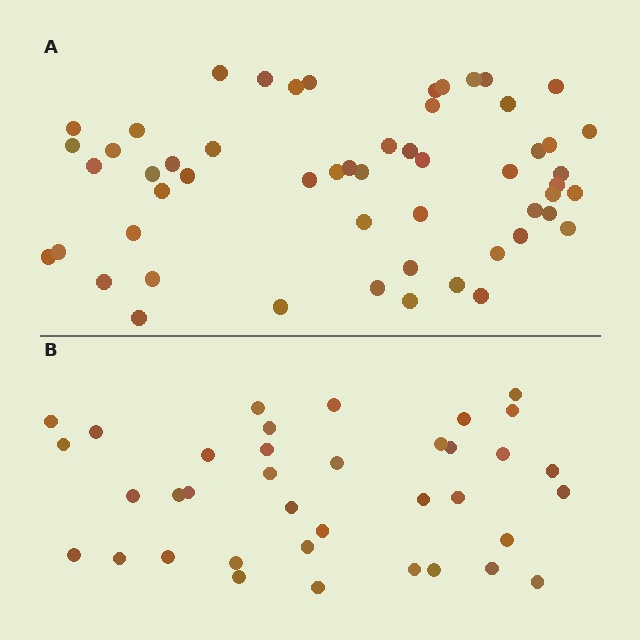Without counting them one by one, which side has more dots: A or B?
Region A (the top region) has more dots.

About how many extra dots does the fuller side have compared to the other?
Region A has approximately 20 more dots than region B.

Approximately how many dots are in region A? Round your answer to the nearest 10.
About 60 dots. (The exact count is 55, which rounds to 60.)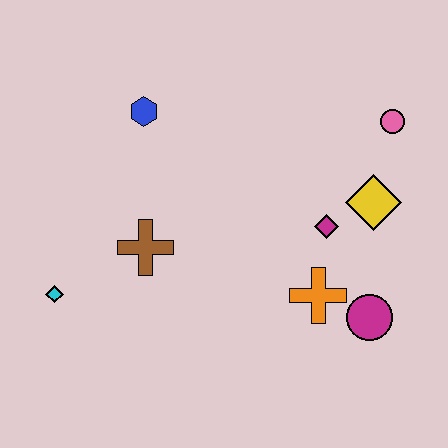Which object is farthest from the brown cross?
The pink circle is farthest from the brown cross.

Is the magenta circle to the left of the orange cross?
No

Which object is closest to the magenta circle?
The orange cross is closest to the magenta circle.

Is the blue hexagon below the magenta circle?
No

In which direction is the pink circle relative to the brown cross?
The pink circle is to the right of the brown cross.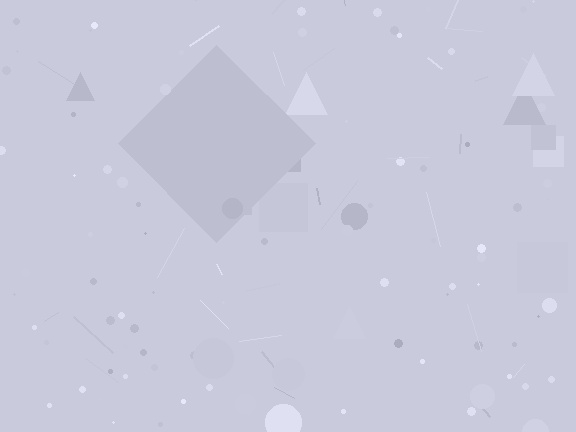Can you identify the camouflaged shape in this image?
The camouflaged shape is a diamond.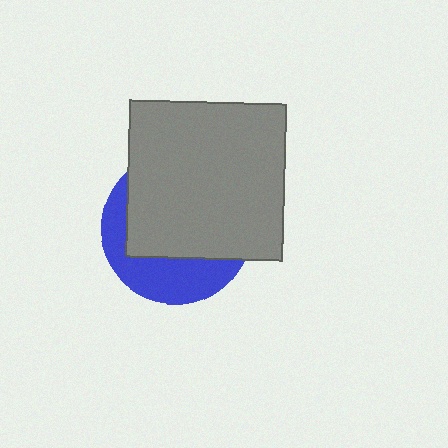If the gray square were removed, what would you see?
You would see the complete blue circle.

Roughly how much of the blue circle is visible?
A small part of it is visible (roughly 35%).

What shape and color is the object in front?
The object in front is a gray square.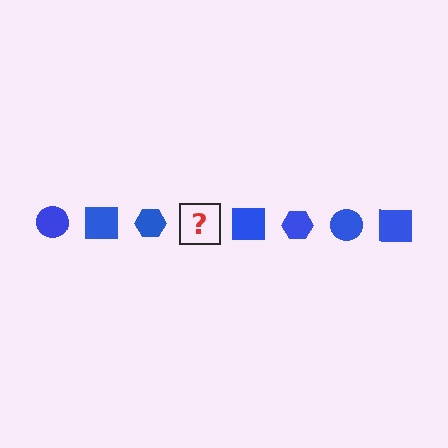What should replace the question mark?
The question mark should be replaced with a blue circle.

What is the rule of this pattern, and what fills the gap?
The rule is that the pattern cycles through circle, square, hexagon shapes in blue. The gap should be filled with a blue circle.